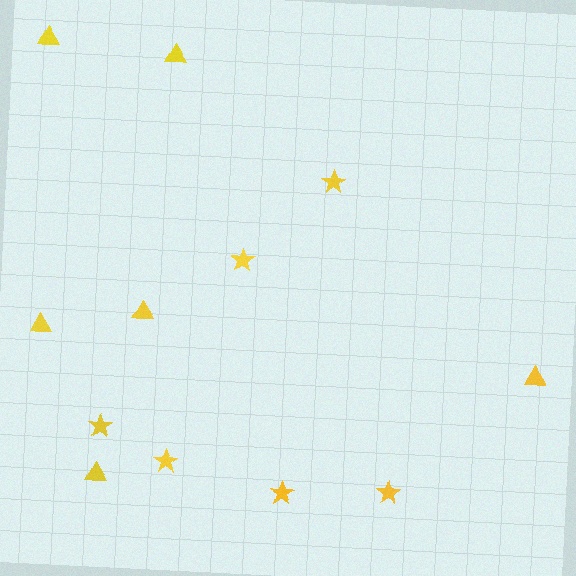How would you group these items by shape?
There are 2 groups: one group of triangles (6) and one group of stars (6).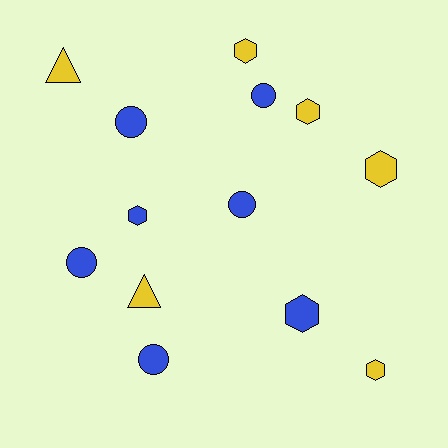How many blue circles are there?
There are 5 blue circles.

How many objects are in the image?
There are 13 objects.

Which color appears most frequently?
Blue, with 7 objects.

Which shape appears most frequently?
Hexagon, with 6 objects.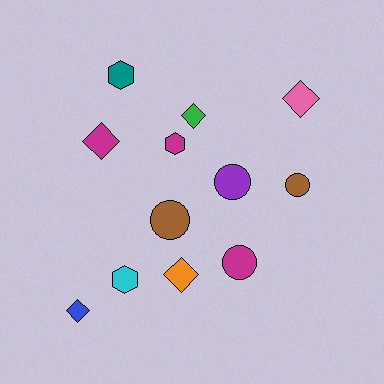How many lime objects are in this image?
There are no lime objects.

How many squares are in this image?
There are no squares.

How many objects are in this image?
There are 12 objects.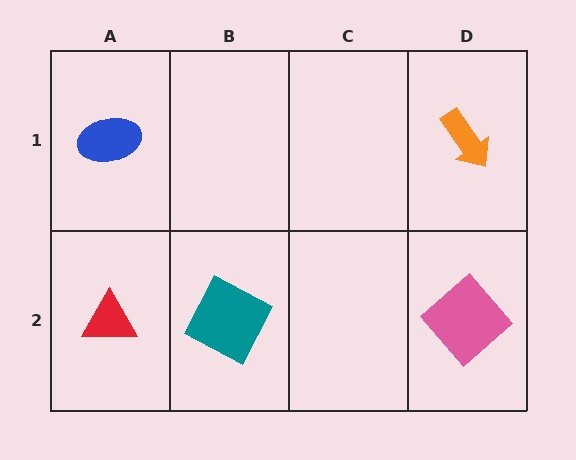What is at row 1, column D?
An orange arrow.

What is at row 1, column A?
A blue ellipse.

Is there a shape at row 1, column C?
No, that cell is empty.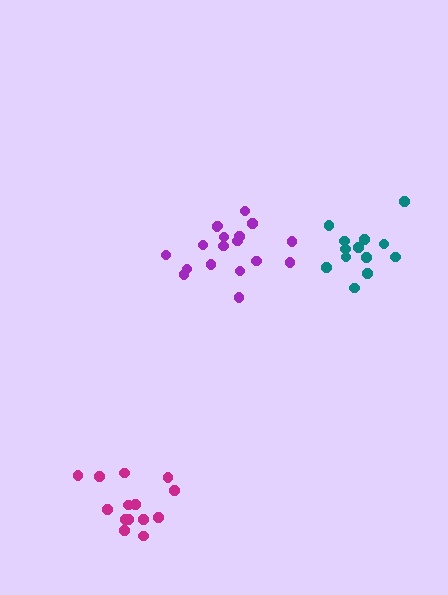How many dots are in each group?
Group 1: 14 dots, Group 2: 13 dots, Group 3: 18 dots (45 total).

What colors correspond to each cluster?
The clusters are colored: magenta, teal, purple.